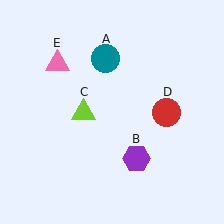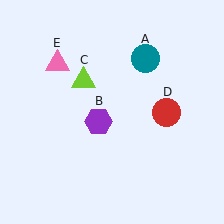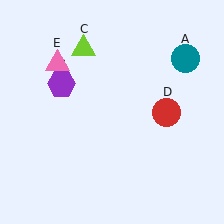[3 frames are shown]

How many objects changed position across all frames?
3 objects changed position: teal circle (object A), purple hexagon (object B), lime triangle (object C).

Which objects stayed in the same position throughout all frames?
Red circle (object D) and pink triangle (object E) remained stationary.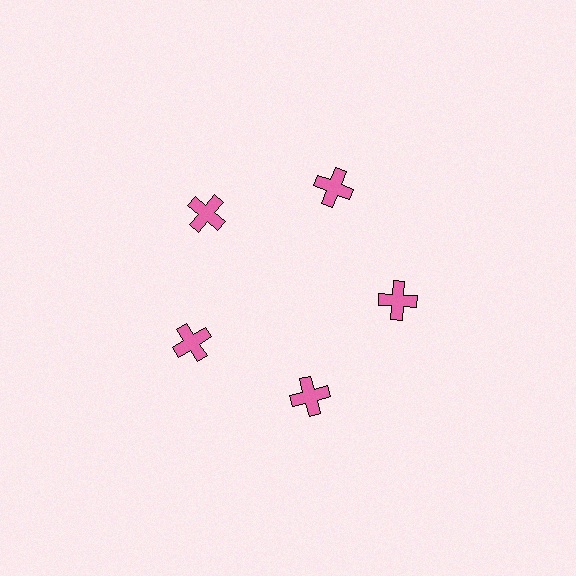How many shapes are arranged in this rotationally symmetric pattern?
There are 5 shapes, arranged in 5 groups of 1.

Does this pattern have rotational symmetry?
Yes, this pattern has 5-fold rotational symmetry. It looks the same after rotating 72 degrees around the center.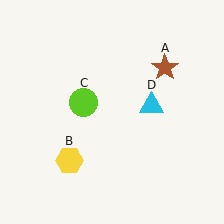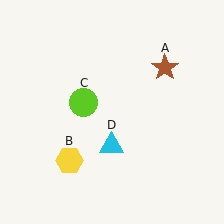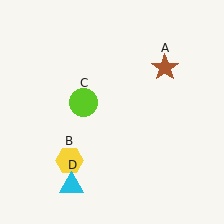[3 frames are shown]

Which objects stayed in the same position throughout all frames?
Brown star (object A) and yellow hexagon (object B) and lime circle (object C) remained stationary.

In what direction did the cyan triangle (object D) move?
The cyan triangle (object D) moved down and to the left.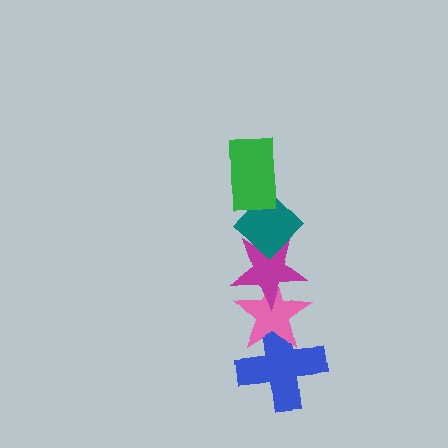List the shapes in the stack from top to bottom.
From top to bottom: the green rectangle, the teal diamond, the magenta star, the pink star, the blue cross.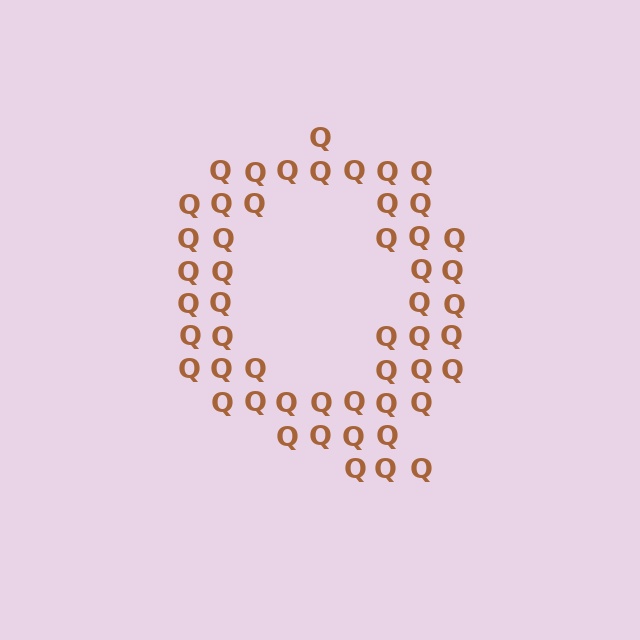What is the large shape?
The large shape is the letter Q.